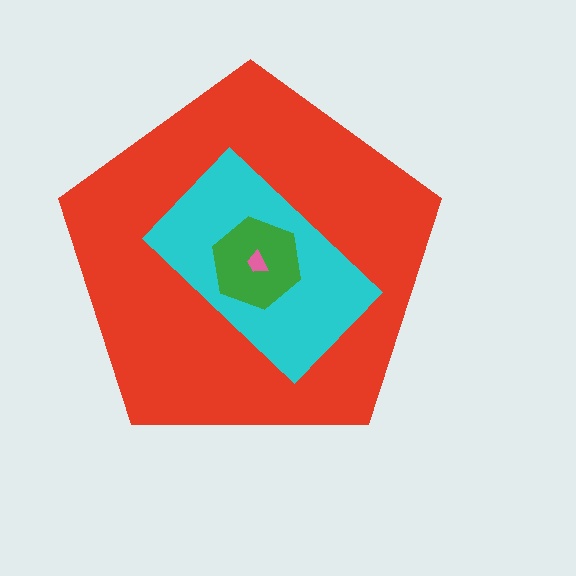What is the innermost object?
The pink trapezoid.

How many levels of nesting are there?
4.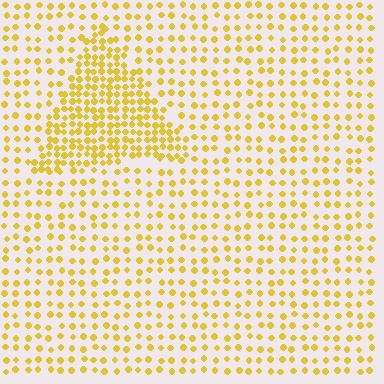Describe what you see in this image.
The image contains small yellow elements arranged at two different densities. A triangle-shaped region is visible where the elements are more densely packed than the surrounding area.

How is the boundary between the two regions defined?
The boundary is defined by a change in element density (approximately 2.1x ratio). All elements are the same color, size, and shape.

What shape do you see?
I see a triangle.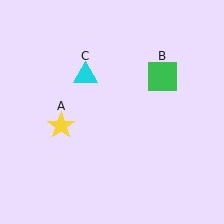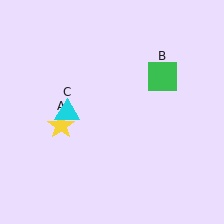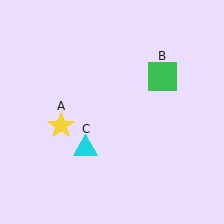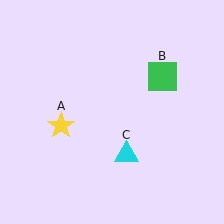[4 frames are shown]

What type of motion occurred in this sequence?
The cyan triangle (object C) rotated counterclockwise around the center of the scene.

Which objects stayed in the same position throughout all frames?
Yellow star (object A) and green square (object B) remained stationary.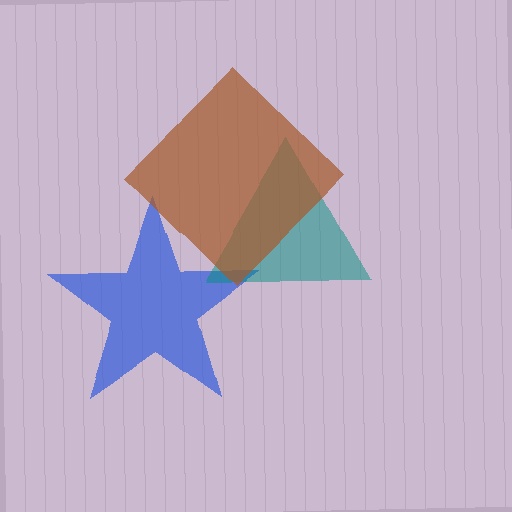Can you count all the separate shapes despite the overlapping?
Yes, there are 3 separate shapes.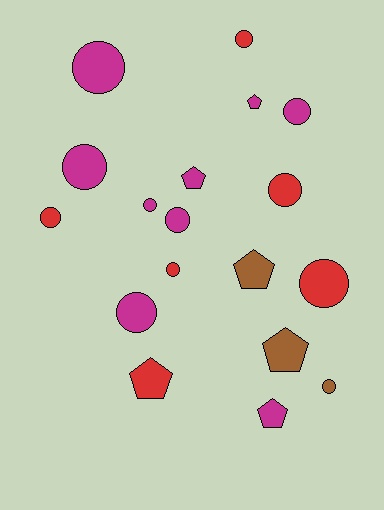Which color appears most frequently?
Magenta, with 9 objects.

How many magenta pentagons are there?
There are 3 magenta pentagons.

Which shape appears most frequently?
Circle, with 12 objects.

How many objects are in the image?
There are 18 objects.